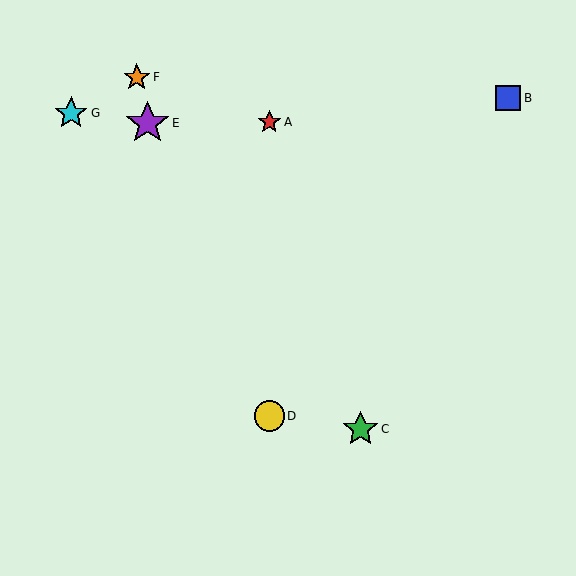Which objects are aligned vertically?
Objects A, D are aligned vertically.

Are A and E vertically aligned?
No, A is at x≈269 and E is at x≈147.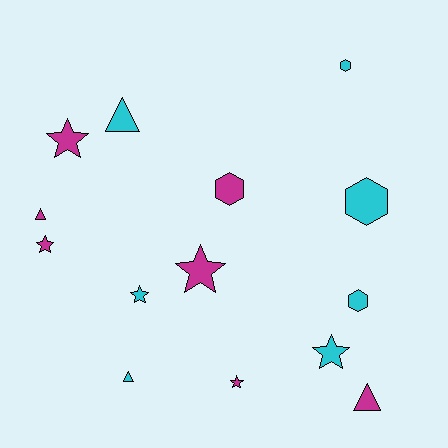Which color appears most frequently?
Magenta, with 7 objects.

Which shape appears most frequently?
Star, with 6 objects.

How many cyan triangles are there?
There are 2 cyan triangles.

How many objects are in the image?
There are 14 objects.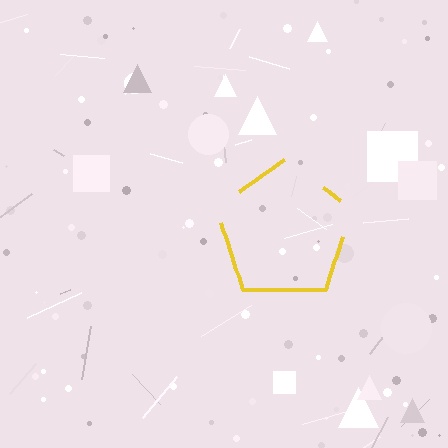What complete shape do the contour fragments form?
The contour fragments form a pentagon.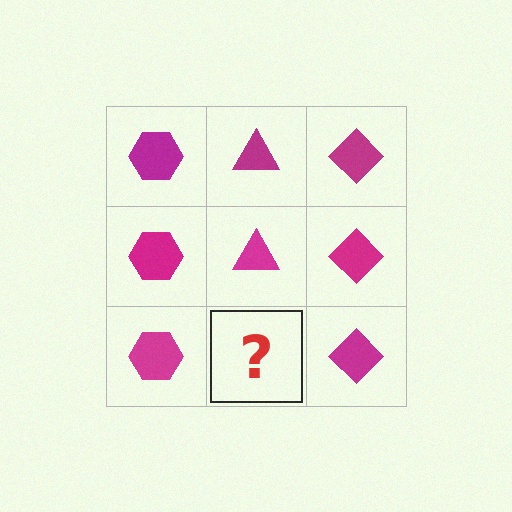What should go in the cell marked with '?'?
The missing cell should contain a magenta triangle.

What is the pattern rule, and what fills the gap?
The rule is that each column has a consistent shape. The gap should be filled with a magenta triangle.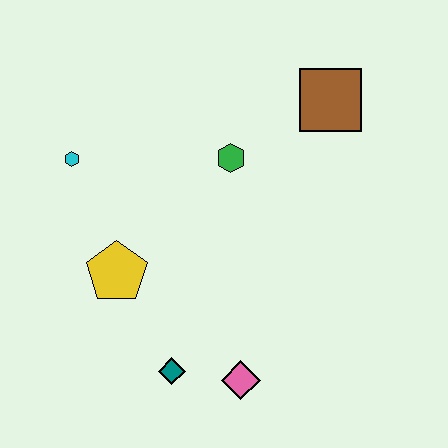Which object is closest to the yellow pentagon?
The teal diamond is closest to the yellow pentagon.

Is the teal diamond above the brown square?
No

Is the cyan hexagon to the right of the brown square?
No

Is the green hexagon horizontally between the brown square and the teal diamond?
Yes